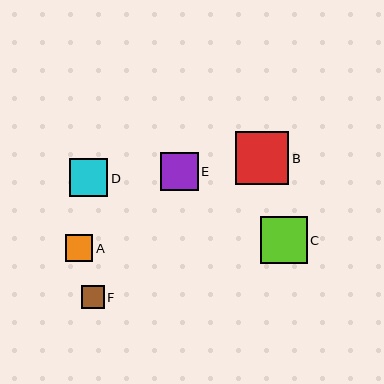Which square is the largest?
Square B is the largest with a size of approximately 54 pixels.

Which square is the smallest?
Square F is the smallest with a size of approximately 23 pixels.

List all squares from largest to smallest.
From largest to smallest: B, C, D, E, A, F.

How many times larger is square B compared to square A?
Square B is approximately 2.0 times the size of square A.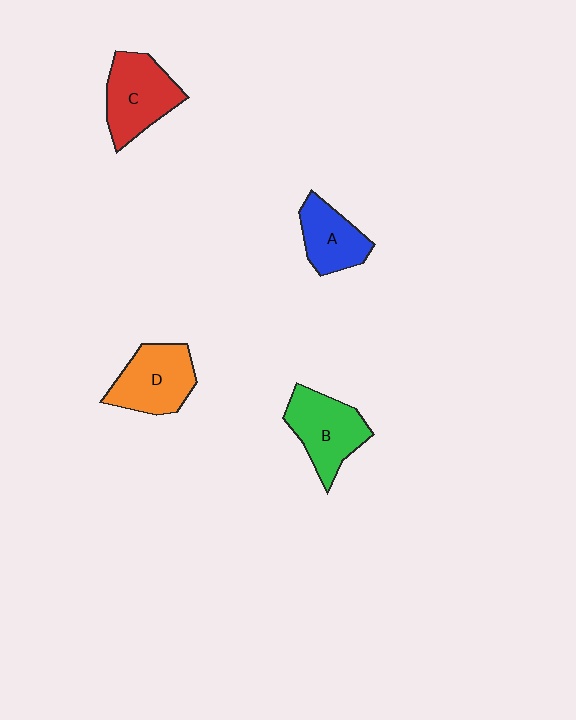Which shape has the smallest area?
Shape A (blue).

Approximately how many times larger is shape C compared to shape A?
Approximately 1.3 times.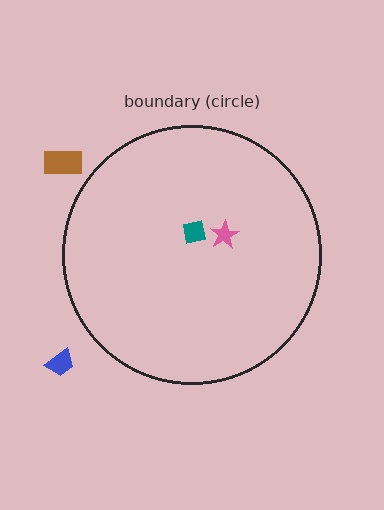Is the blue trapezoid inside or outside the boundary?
Outside.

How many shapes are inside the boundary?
2 inside, 2 outside.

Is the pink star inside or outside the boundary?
Inside.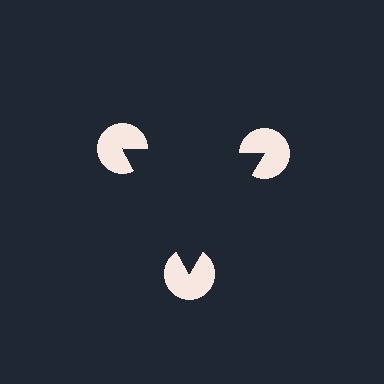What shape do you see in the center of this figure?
An illusory triangle — its edges are inferred from the aligned wedge cuts in the pac-man discs, not physically drawn.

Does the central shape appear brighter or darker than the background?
It typically appears slightly darker than the background, even though no actual brightness change is drawn.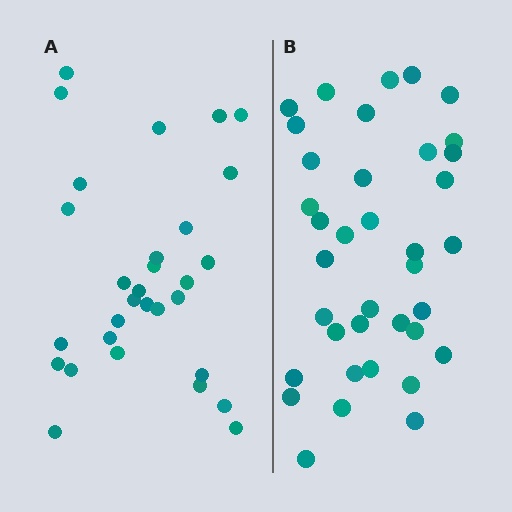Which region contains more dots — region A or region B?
Region B (the right region) has more dots.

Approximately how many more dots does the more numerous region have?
Region B has roughly 8 or so more dots than region A.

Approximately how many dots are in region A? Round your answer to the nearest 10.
About 30 dots.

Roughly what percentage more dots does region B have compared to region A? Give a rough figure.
About 25% more.